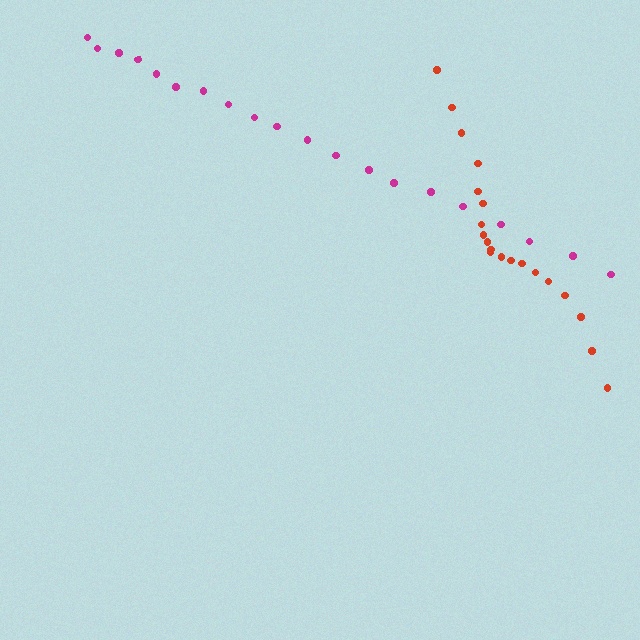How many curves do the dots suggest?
There are 2 distinct paths.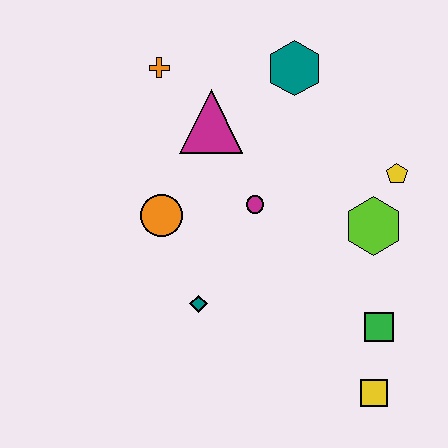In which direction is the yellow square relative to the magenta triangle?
The yellow square is below the magenta triangle.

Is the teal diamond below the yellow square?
No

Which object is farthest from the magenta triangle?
The yellow square is farthest from the magenta triangle.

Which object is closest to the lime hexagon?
The yellow pentagon is closest to the lime hexagon.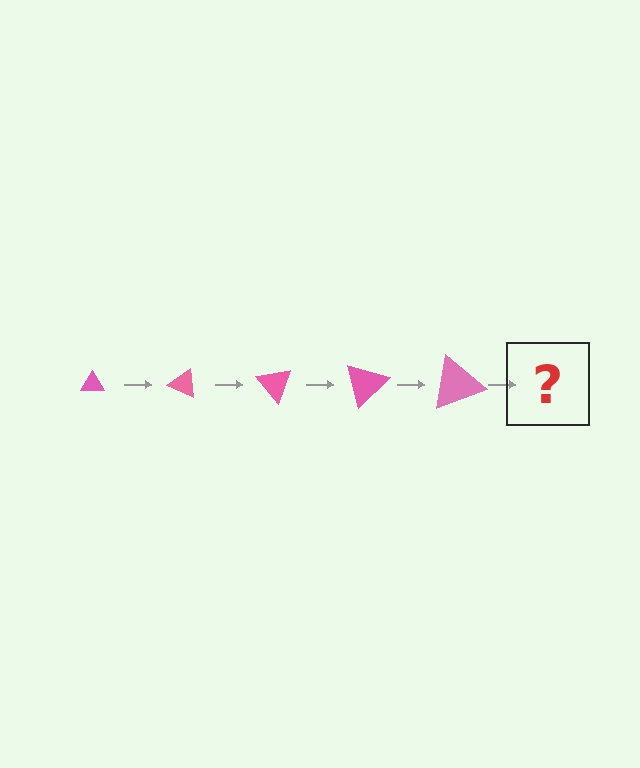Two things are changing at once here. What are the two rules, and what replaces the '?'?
The two rules are that the triangle grows larger each step and it rotates 25 degrees each step. The '?' should be a triangle, larger than the previous one and rotated 125 degrees from the start.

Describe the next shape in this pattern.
It should be a triangle, larger than the previous one and rotated 125 degrees from the start.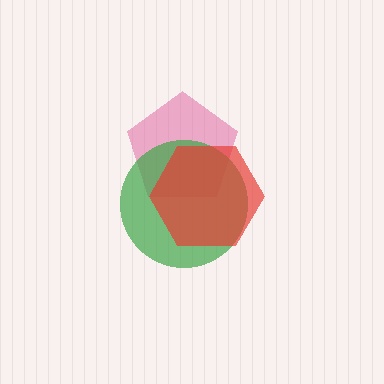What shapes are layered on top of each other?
The layered shapes are: a pink pentagon, a green circle, a red hexagon.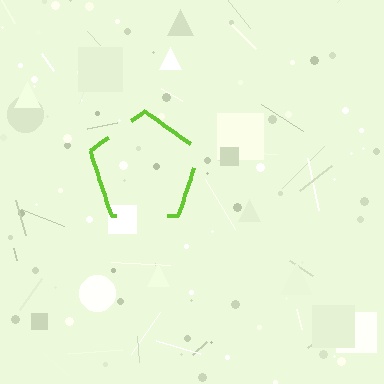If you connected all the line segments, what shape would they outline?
They would outline a pentagon.